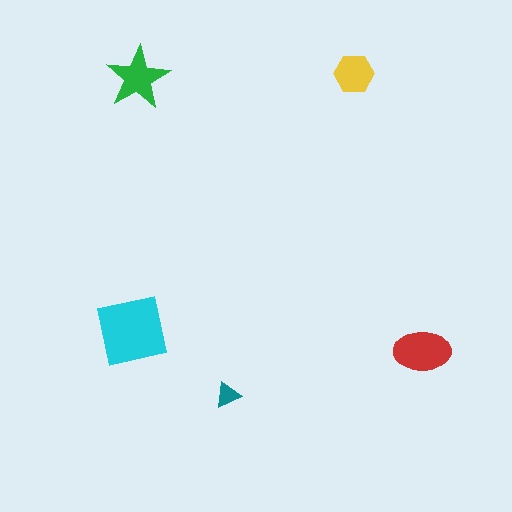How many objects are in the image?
There are 5 objects in the image.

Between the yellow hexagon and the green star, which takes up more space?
The green star.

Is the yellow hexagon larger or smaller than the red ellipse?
Smaller.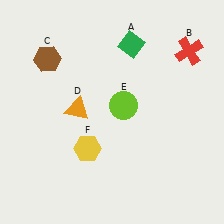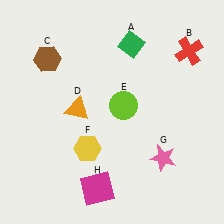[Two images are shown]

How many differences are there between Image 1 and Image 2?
There are 2 differences between the two images.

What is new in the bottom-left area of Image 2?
A magenta square (H) was added in the bottom-left area of Image 2.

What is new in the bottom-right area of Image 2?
A pink star (G) was added in the bottom-right area of Image 2.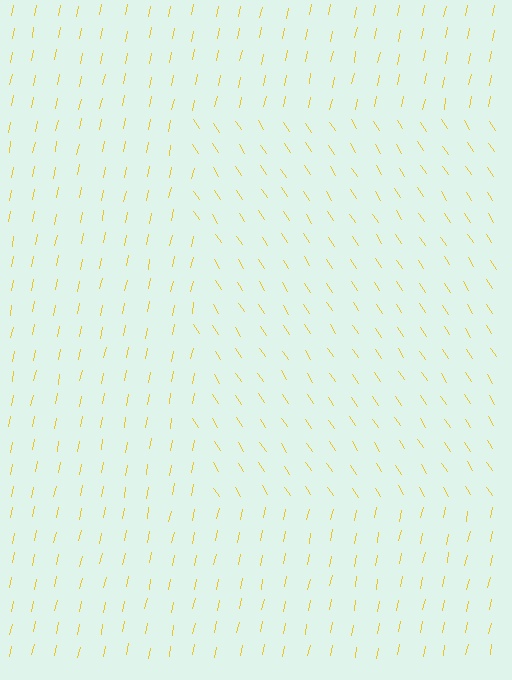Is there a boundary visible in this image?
Yes, there is a texture boundary formed by a change in line orientation.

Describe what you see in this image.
The image is filled with small yellow line segments. A rectangle region in the image has lines oriented differently from the surrounding lines, creating a visible texture boundary.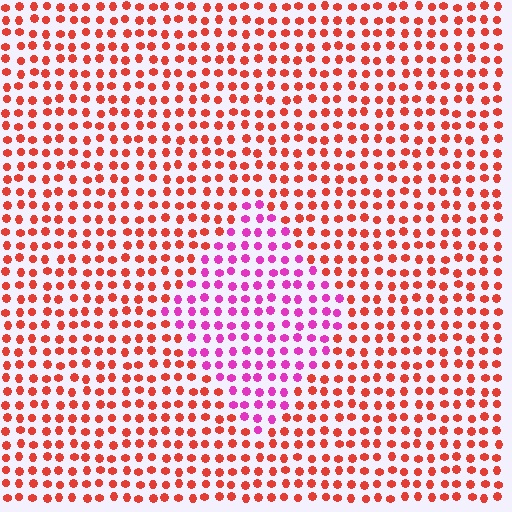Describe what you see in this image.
The image is filled with small red elements in a uniform arrangement. A diamond-shaped region is visible where the elements are tinted to a slightly different hue, forming a subtle color boundary.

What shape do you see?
I see a diamond.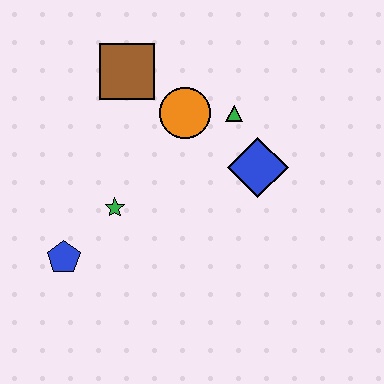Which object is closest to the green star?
The blue pentagon is closest to the green star.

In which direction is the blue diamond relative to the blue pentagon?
The blue diamond is to the right of the blue pentagon.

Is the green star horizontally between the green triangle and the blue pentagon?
Yes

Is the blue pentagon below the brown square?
Yes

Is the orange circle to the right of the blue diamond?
No